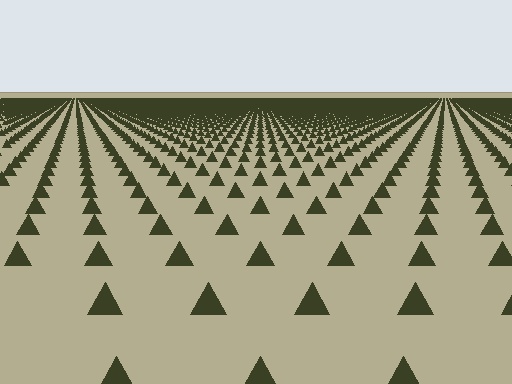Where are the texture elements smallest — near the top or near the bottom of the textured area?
Near the top.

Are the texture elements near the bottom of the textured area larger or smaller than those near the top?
Larger. Near the bottom, elements are closer to the viewer and appear at a bigger on-screen size.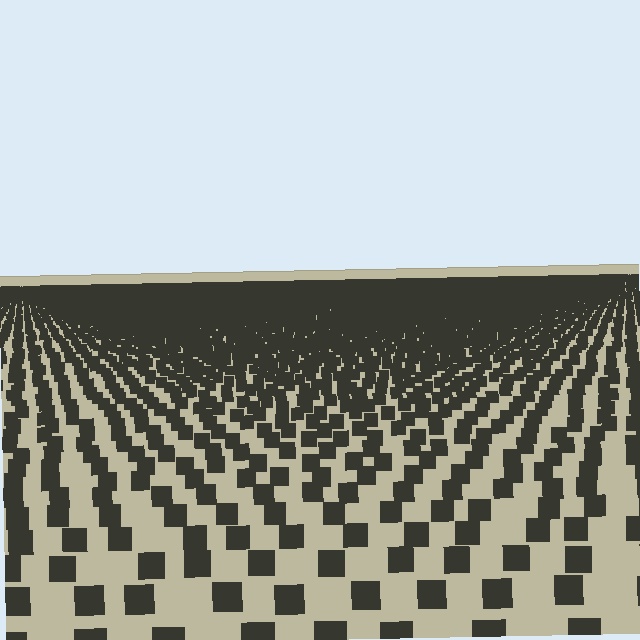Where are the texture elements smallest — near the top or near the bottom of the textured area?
Near the top.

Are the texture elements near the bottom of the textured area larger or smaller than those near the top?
Larger. Near the bottom, elements are closer to the viewer and appear at a bigger on-screen size.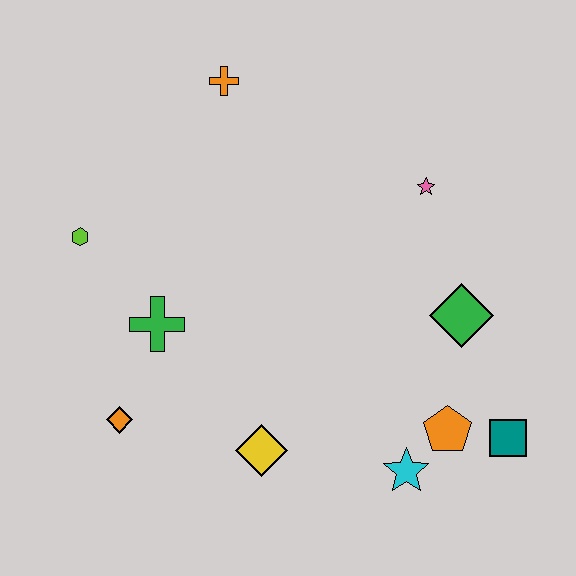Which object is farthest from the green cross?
The teal square is farthest from the green cross.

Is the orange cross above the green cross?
Yes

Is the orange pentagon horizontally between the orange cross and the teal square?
Yes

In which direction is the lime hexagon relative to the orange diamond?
The lime hexagon is above the orange diamond.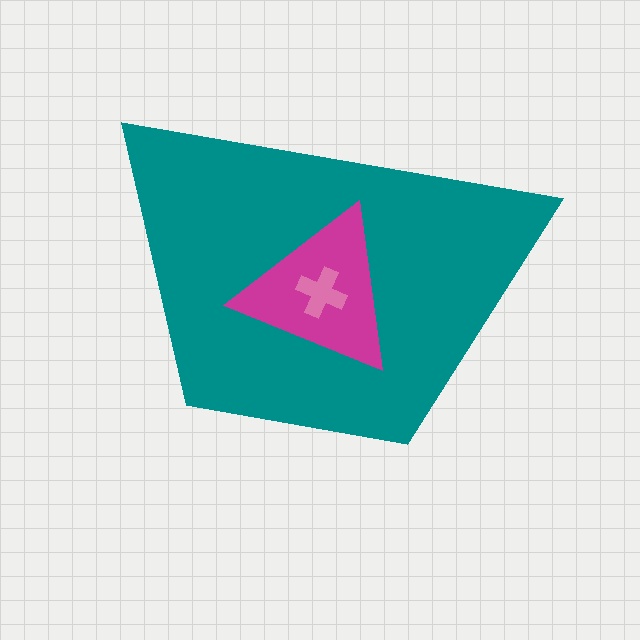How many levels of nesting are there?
3.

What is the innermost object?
The pink cross.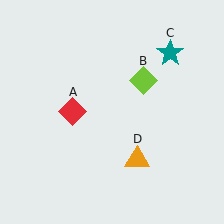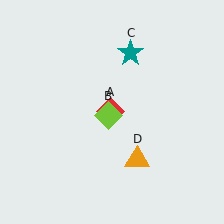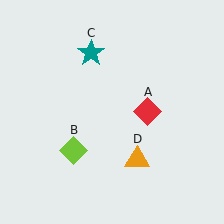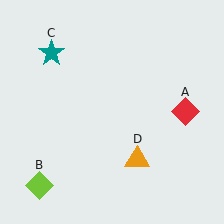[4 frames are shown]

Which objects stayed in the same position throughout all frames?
Orange triangle (object D) remained stationary.